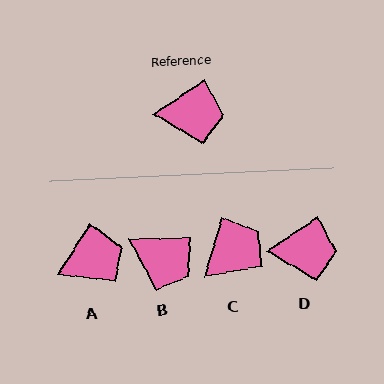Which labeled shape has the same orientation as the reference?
D.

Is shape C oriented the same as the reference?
No, it is off by about 41 degrees.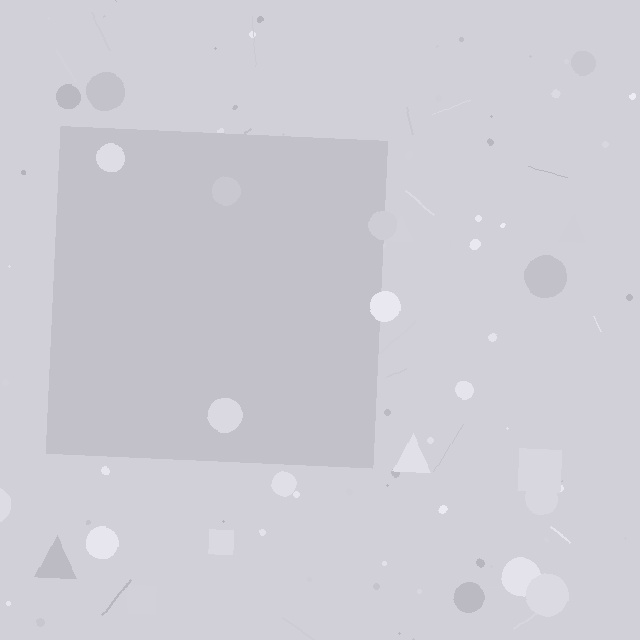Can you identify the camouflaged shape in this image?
The camouflaged shape is a square.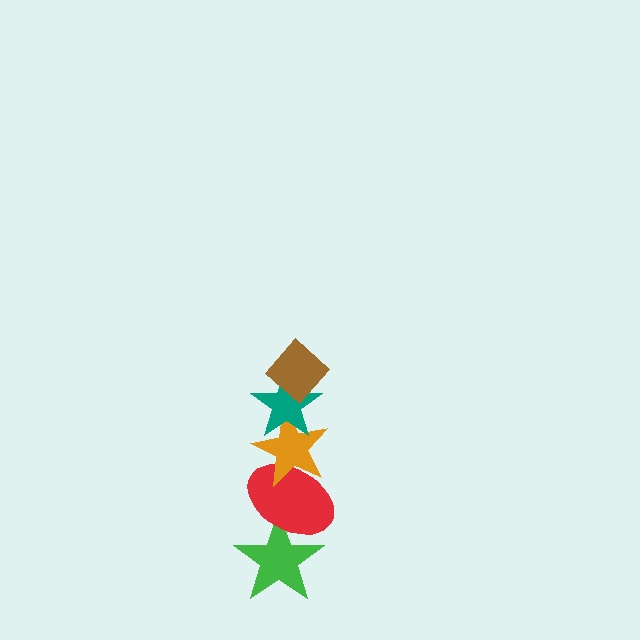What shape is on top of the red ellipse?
The orange star is on top of the red ellipse.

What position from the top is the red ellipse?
The red ellipse is 4th from the top.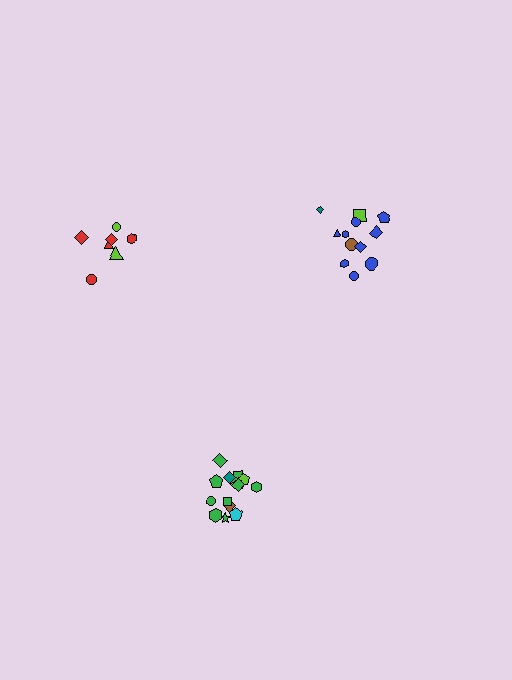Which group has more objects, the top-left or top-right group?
The top-right group.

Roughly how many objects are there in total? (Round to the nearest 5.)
Roughly 35 objects in total.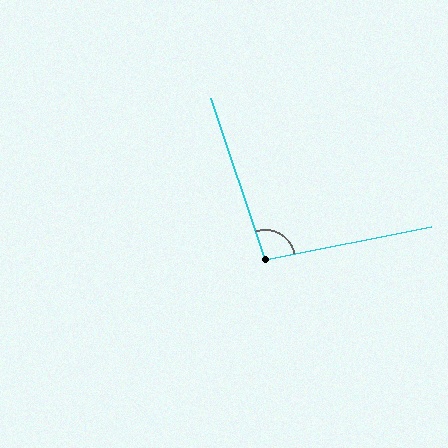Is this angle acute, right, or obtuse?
It is obtuse.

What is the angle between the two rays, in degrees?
Approximately 97 degrees.